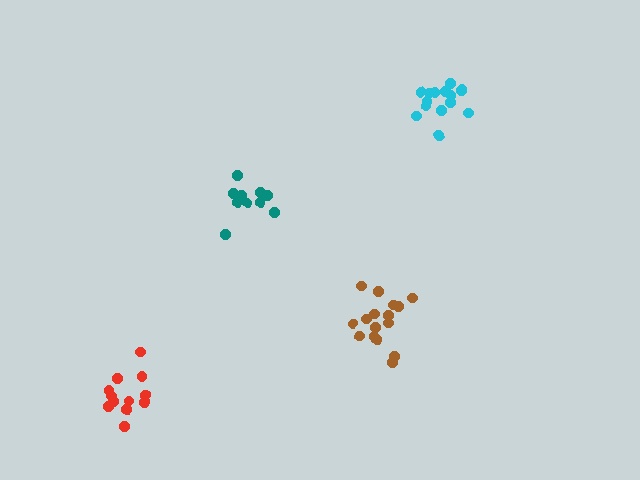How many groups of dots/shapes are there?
There are 4 groups.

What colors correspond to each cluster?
The clusters are colored: cyan, teal, brown, red.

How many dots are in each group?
Group 1: 15 dots, Group 2: 10 dots, Group 3: 16 dots, Group 4: 12 dots (53 total).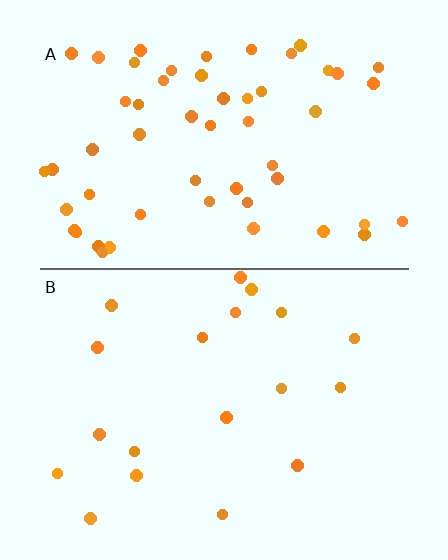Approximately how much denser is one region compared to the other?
Approximately 2.9× — region A over region B.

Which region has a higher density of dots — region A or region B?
A (the top).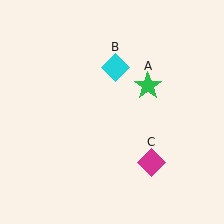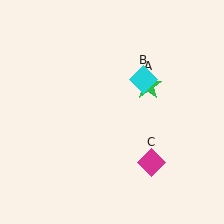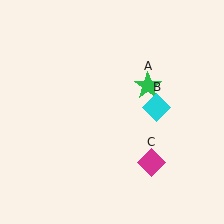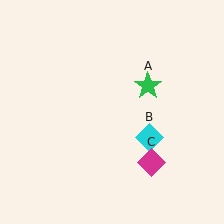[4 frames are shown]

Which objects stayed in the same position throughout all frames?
Green star (object A) and magenta diamond (object C) remained stationary.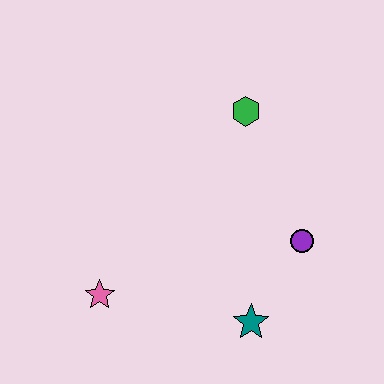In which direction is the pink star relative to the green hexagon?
The pink star is below the green hexagon.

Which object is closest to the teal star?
The purple circle is closest to the teal star.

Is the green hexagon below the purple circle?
No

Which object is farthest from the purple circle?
The pink star is farthest from the purple circle.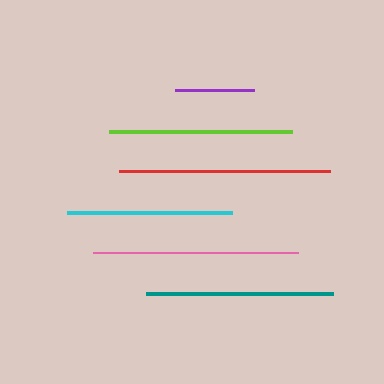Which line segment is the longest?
The red line is the longest at approximately 211 pixels.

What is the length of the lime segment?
The lime segment is approximately 182 pixels long.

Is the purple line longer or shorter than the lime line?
The lime line is longer than the purple line.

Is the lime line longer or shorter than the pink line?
The pink line is longer than the lime line.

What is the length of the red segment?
The red segment is approximately 211 pixels long.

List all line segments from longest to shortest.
From longest to shortest: red, pink, teal, lime, cyan, purple.